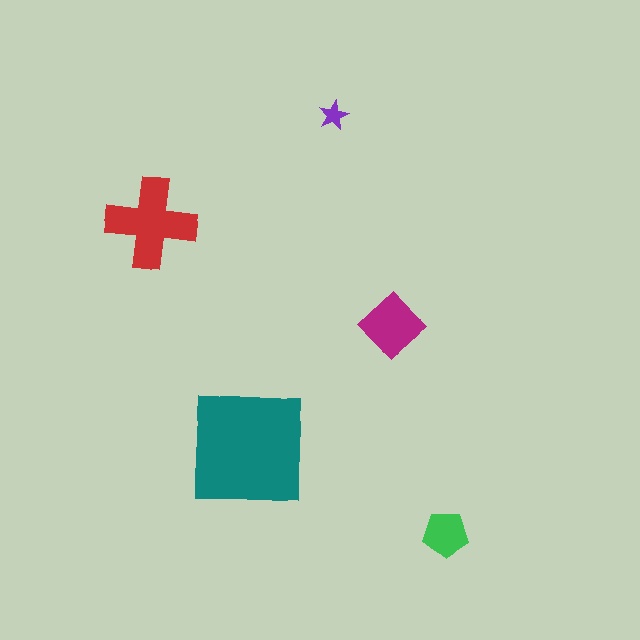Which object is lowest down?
The green pentagon is bottommost.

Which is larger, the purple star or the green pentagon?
The green pentagon.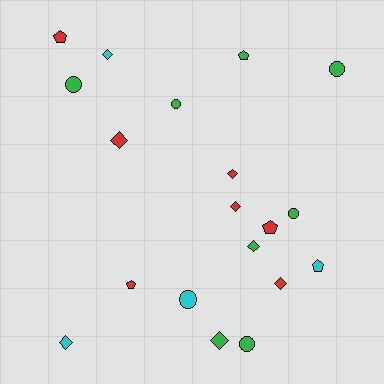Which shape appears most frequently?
Diamond, with 8 objects.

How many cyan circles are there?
There is 1 cyan circle.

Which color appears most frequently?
Green, with 8 objects.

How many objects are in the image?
There are 19 objects.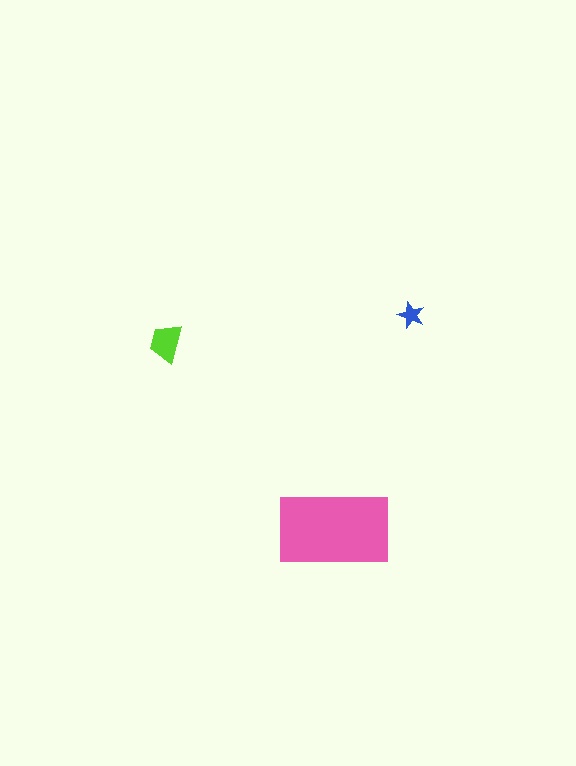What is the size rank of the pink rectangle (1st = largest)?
1st.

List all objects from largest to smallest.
The pink rectangle, the lime trapezoid, the blue star.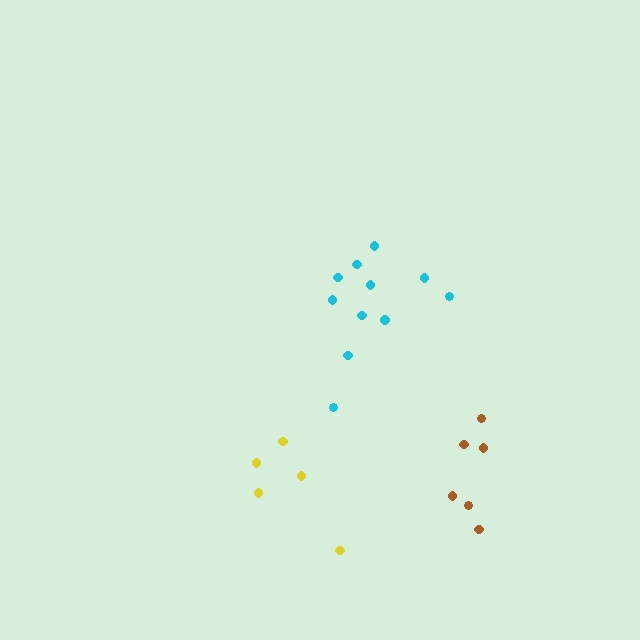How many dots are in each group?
Group 1: 6 dots, Group 2: 11 dots, Group 3: 5 dots (22 total).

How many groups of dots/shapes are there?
There are 3 groups.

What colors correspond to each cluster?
The clusters are colored: brown, cyan, yellow.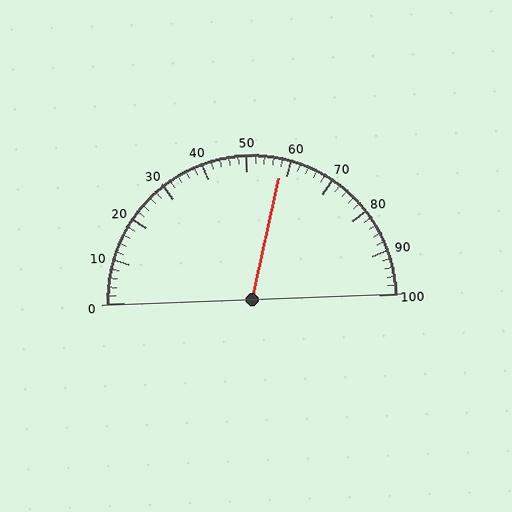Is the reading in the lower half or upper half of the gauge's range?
The reading is in the upper half of the range (0 to 100).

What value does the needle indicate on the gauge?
The needle indicates approximately 58.